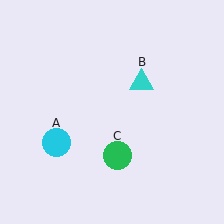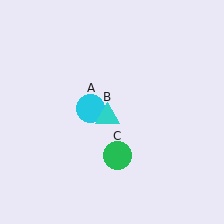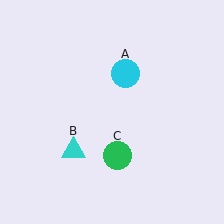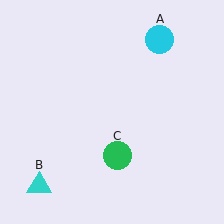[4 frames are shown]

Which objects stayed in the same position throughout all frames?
Green circle (object C) remained stationary.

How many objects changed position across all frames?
2 objects changed position: cyan circle (object A), cyan triangle (object B).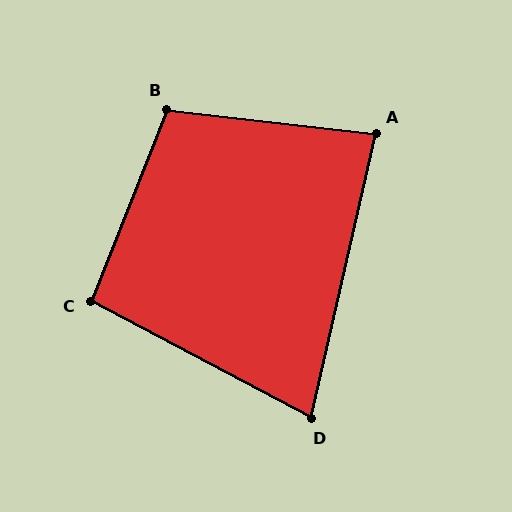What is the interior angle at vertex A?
Approximately 84 degrees (acute).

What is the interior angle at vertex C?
Approximately 96 degrees (obtuse).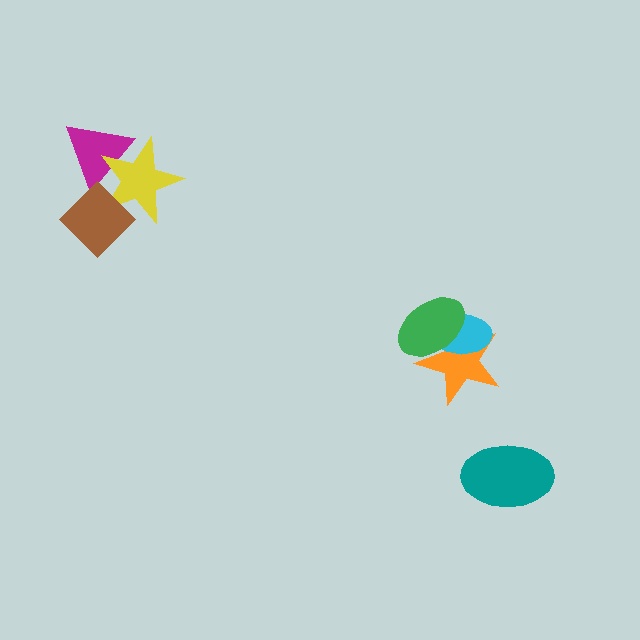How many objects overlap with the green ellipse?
2 objects overlap with the green ellipse.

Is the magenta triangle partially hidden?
Yes, it is partially covered by another shape.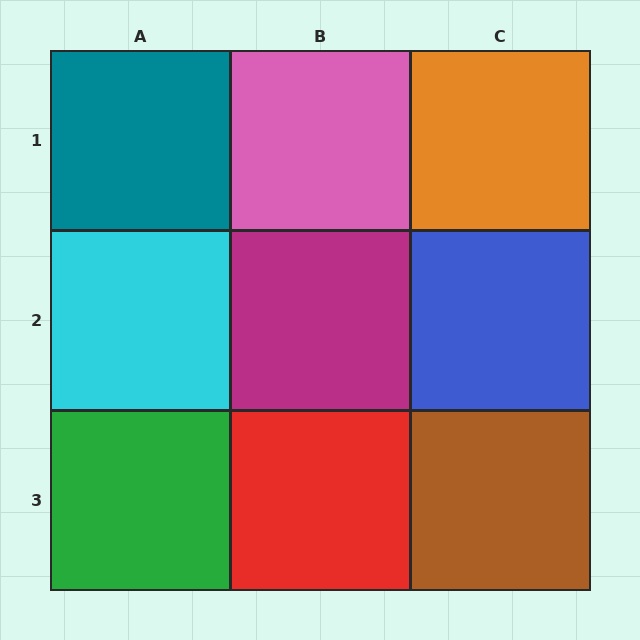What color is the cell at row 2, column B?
Magenta.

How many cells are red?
1 cell is red.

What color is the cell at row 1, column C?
Orange.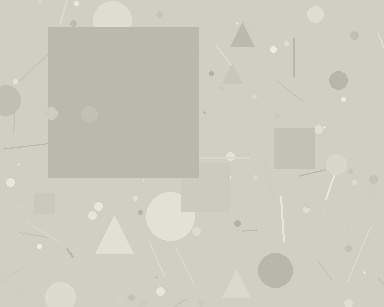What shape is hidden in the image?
A square is hidden in the image.